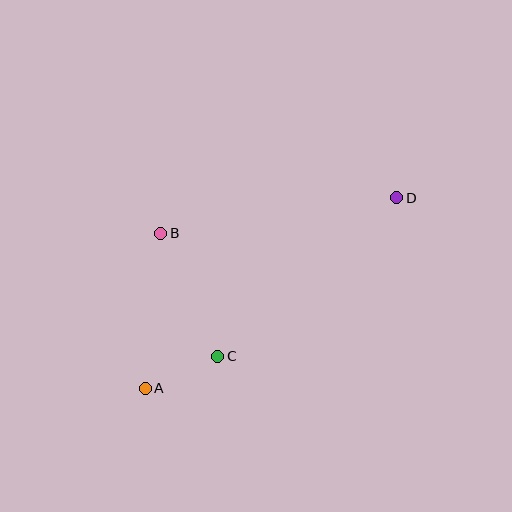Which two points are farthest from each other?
Points A and D are farthest from each other.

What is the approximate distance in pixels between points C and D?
The distance between C and D is approximately 239 pixels.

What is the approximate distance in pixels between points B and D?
The distance between B and D is approximately 238 pixels.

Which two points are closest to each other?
Points A and C are closest to each other.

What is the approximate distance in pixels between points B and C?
The distance between B and C is approximately 136 pixels.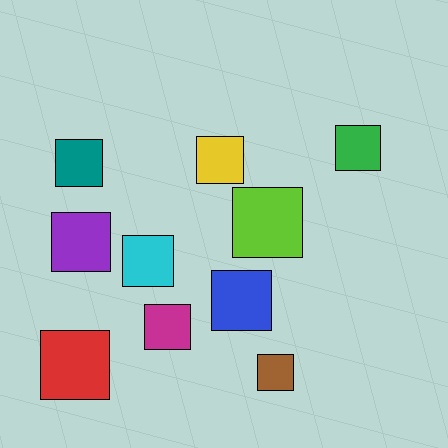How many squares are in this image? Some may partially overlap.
There are 10 squares.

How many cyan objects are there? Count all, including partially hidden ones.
There is 1 cyan object.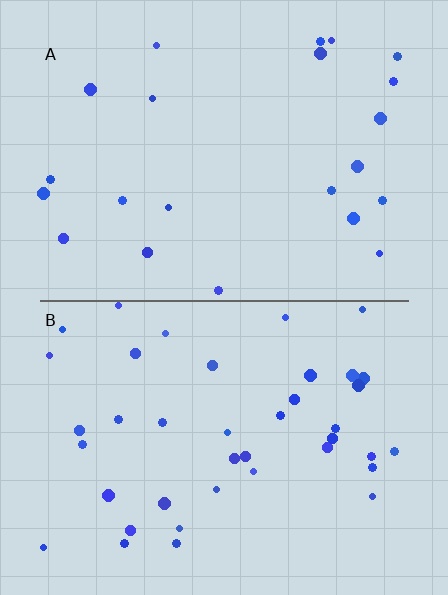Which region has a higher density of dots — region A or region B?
B (the bottom).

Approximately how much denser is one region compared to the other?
Approximately 1.8× — region B over region A.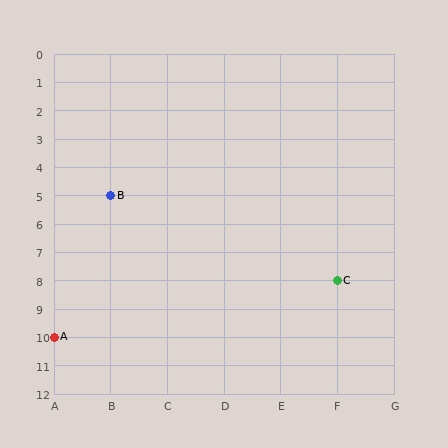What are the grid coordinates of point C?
Point C is at grid coordinates (F, 8).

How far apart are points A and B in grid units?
Points A and B are 1 column and 5 rows apart (about 5.1 grid units diagonally).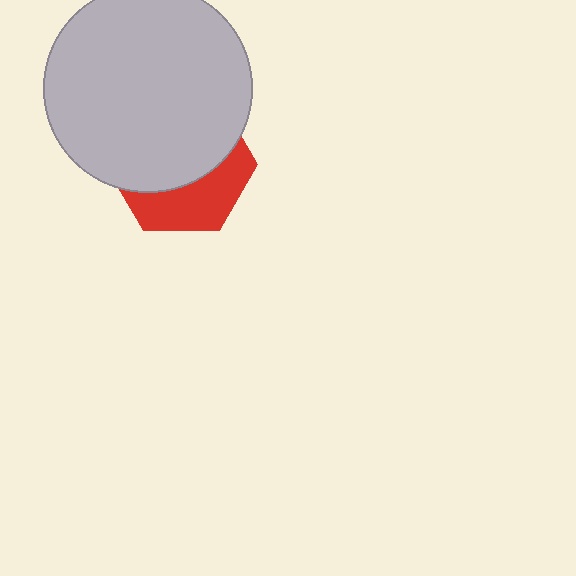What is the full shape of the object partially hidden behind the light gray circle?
The partially hidden object is a red hexagon.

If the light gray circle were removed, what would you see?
You would see the complete red hexagon.